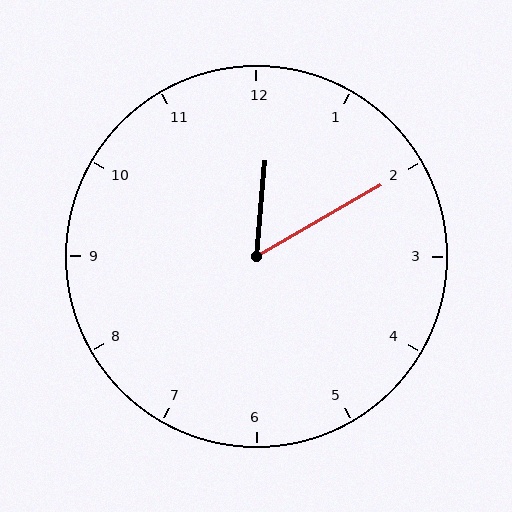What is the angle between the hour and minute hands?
Approximately 55 degrees.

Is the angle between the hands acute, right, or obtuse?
It is acute.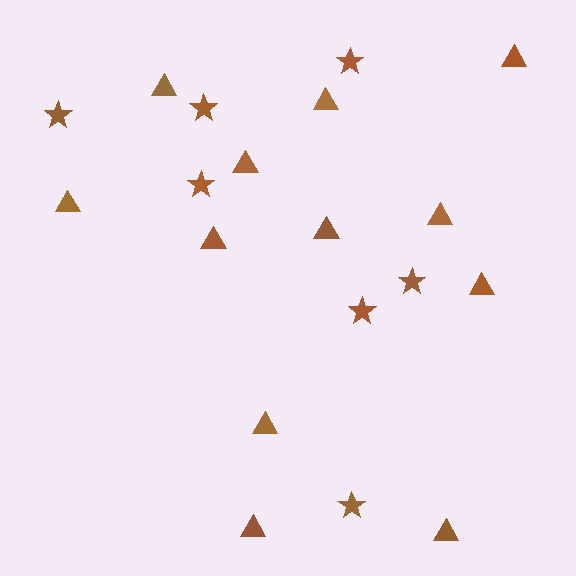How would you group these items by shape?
There are 2 groups: one group of stars (7) and one group of triangles (12).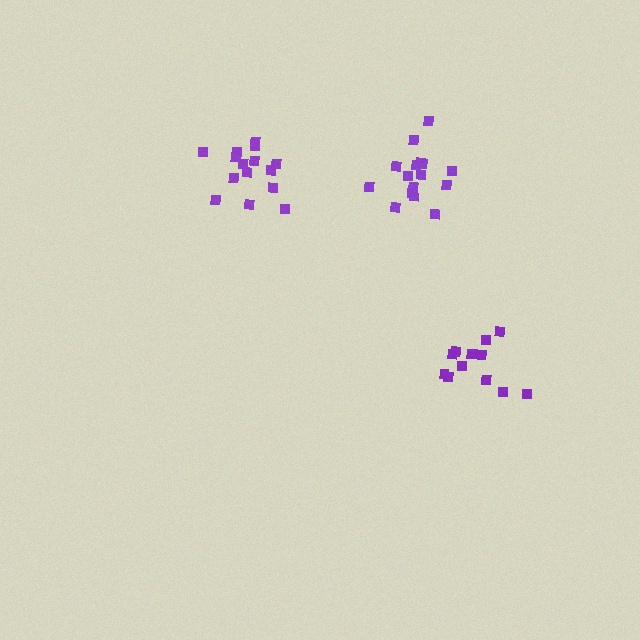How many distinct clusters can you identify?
There are 3 distinct clusters.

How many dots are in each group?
Group 1: 15 dots, Group 2: 16 dots, Group 3: 12 dots (43 total).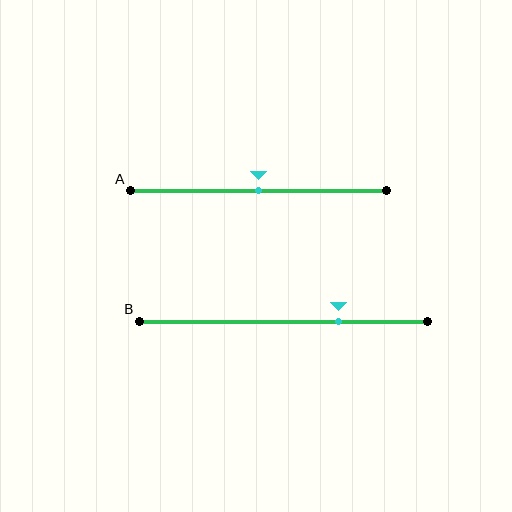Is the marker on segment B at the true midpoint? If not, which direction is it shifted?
No, the marker on segment B is shifted to the right by about 19% of the segment length.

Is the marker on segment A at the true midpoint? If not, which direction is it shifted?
Yes, the marker on segment A is at the true midpoint.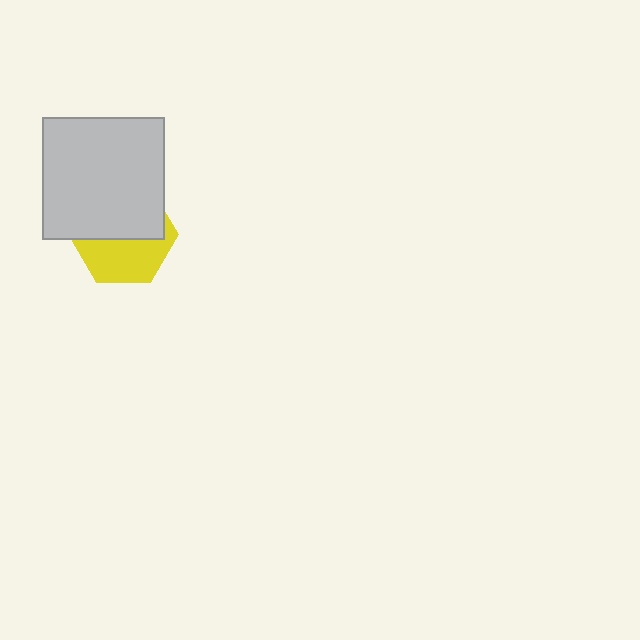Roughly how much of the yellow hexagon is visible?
About half of it is visible (roughly 47%).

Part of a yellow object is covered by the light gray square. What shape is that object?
It is a hexagon.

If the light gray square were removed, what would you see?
You would see the complete yellow hexagon.